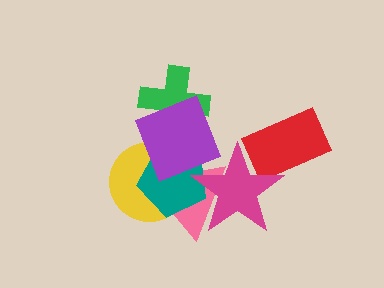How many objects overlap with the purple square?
4 objects overlap with the purple square.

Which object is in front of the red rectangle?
The magenta star is in front of the red rectangle.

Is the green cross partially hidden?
Yes, it is partially covered by another shape.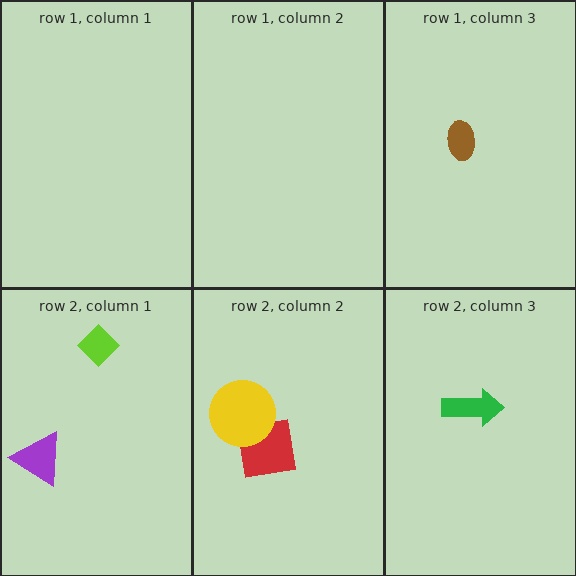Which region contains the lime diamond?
The row 2, column 1 region.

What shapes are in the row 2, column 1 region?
The lime diamond, the purple triangle.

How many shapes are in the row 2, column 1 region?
2.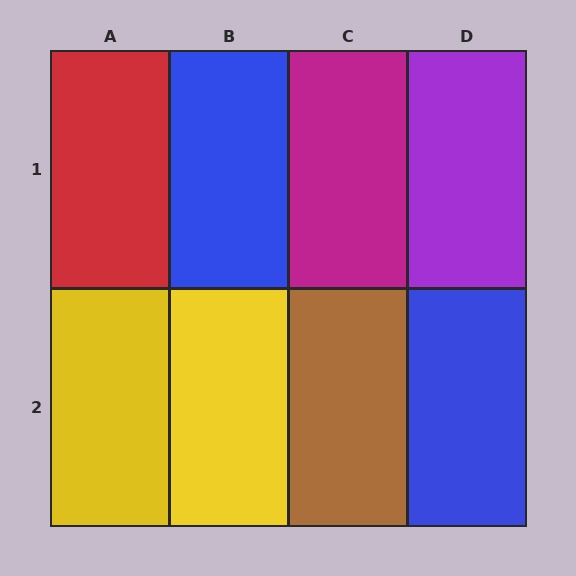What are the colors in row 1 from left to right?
Red, blue, magenta, purple.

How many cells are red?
1 cell is red.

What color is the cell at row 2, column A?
Yellow.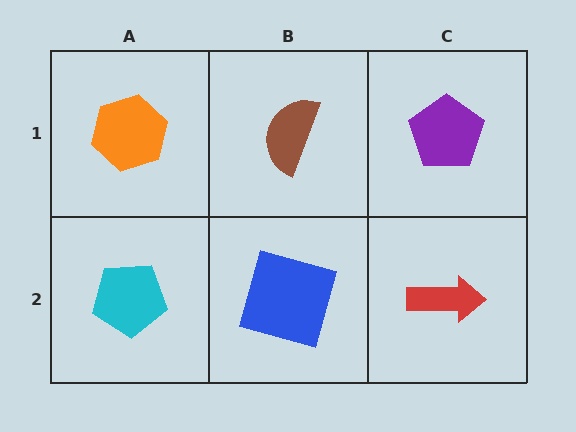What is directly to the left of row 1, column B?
An orange hexagon.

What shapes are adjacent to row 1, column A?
A cyan pentagon (row 2, column A), a brown semicircle (row 1, column B).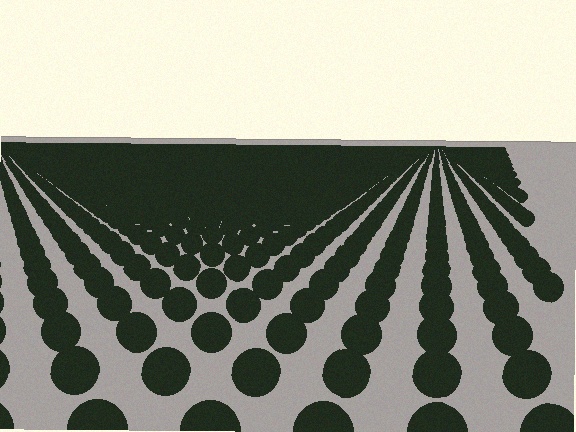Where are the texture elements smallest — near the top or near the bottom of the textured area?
Near the top.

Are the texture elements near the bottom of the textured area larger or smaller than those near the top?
Larger. Near the bottom, elements are closer to the viewer and appear at a bigger on-screen size.